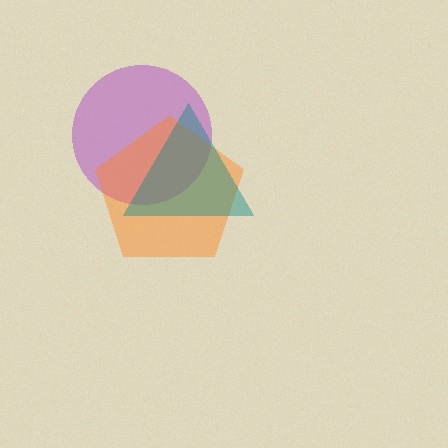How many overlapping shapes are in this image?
There are 3 overlapping shapes in the image.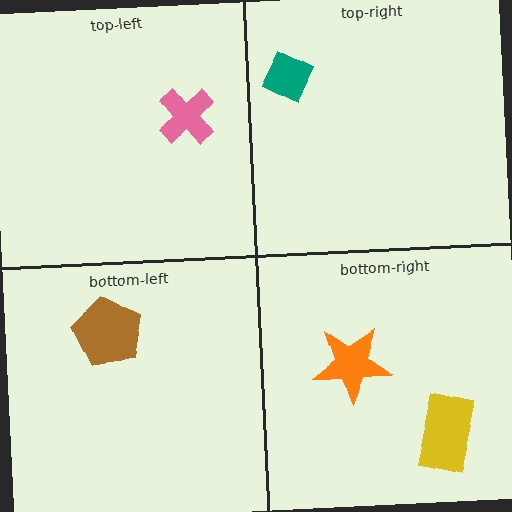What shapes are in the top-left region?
The pink cross.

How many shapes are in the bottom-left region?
1.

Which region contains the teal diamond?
The top-right region.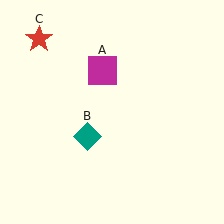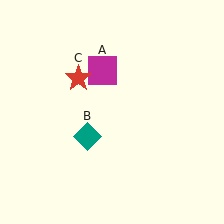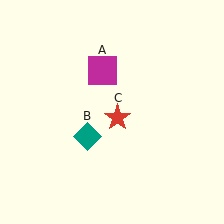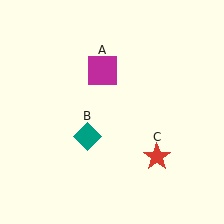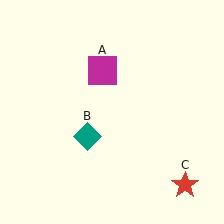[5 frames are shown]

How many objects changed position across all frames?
1 object changed position: red star (object C).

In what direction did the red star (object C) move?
The red star (object C) moved down and to the right.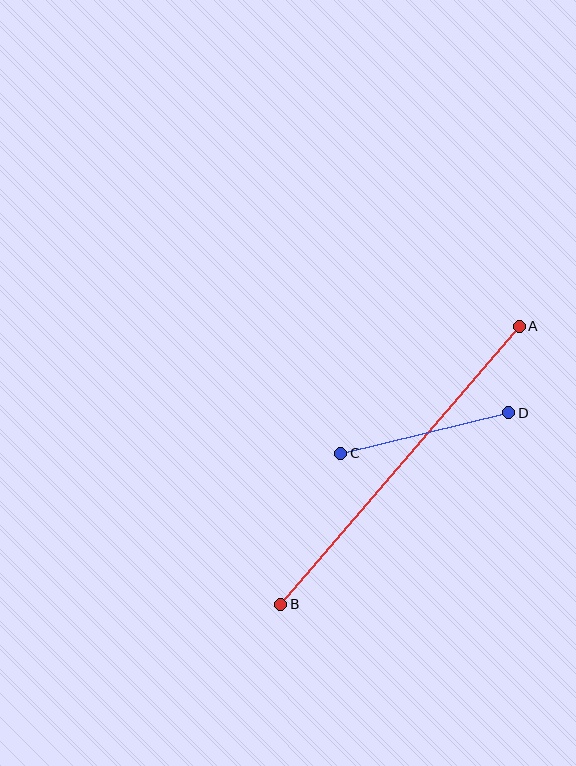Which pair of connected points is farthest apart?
Points A and B are farthest apart.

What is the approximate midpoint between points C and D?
The midpoint is at approximately (425, 433) pixels.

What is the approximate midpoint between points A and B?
The midpoint is at approximately (400, 465) pixels.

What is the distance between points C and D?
The distance is approximately 173 pixels.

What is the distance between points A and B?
The distance is approximately 366 pixels.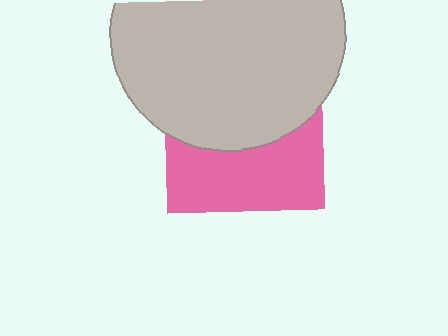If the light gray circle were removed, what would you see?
You would see the complete pink square.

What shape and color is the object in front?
The object in front is a light gray circle.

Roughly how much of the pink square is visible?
A small part of it is visible (roughly 44%).